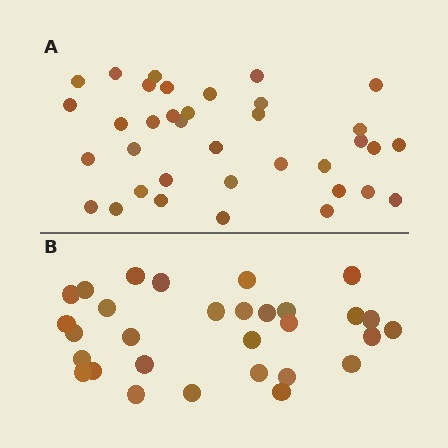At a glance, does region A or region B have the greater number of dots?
Region A (the top region) has more dots.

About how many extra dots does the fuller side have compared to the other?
Region A has about 6 more dots than region B.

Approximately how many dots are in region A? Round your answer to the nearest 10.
About 40 dots. (The exact count is 36, which rounds to 40.)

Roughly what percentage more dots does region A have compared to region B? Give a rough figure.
About 20% more.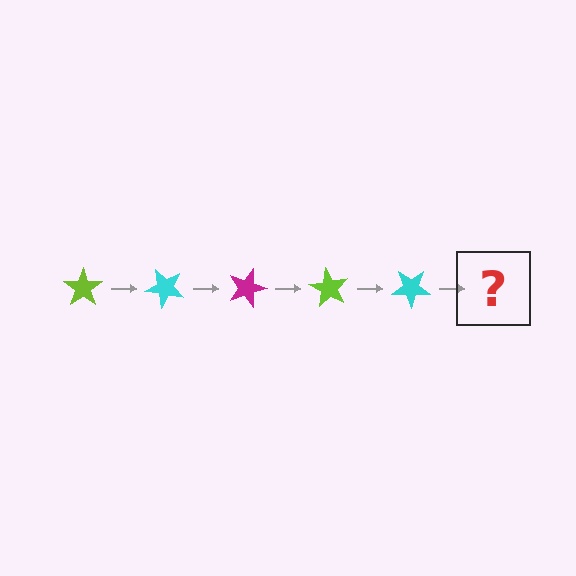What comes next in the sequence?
The next element should be a magenta star, rotated 225 degrees from the start.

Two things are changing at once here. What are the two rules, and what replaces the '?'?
The two rules are that it rotates 45 degrees each step and the color cycles through lime, cyan, and magenta. The '?' should be a magenta star, rotated 225 degrees from the start.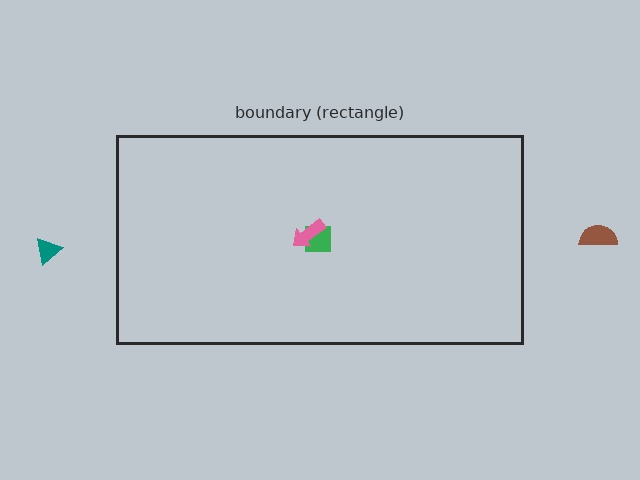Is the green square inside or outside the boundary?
Inside.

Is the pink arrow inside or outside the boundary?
Inside.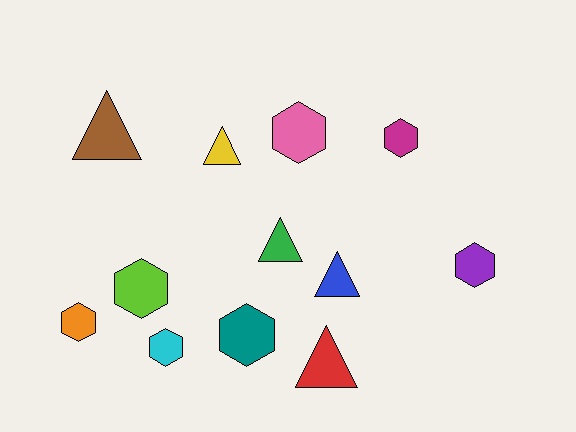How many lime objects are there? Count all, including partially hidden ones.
There is 1 lime object.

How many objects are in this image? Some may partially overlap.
There are 12 objects.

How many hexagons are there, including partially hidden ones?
There are 7 hexagons.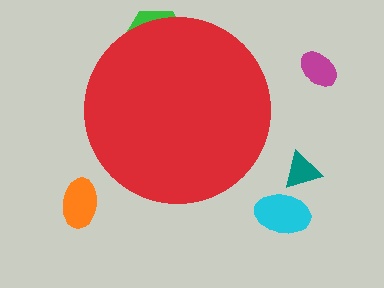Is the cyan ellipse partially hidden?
No, the cyan ellipse is fully visible.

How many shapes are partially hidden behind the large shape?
1 shape is partially hidden.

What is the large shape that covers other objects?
A red circle.